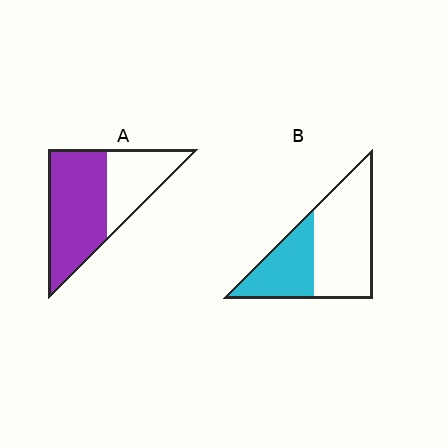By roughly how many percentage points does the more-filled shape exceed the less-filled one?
By roughly 25 percentage points (A over B).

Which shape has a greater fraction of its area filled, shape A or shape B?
Shape A.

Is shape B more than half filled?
No.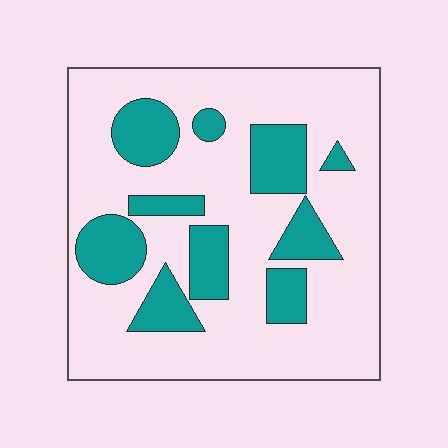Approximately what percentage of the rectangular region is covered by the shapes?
Approximately 25%.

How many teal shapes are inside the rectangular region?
10.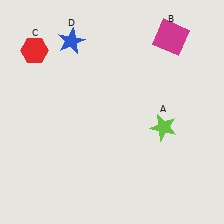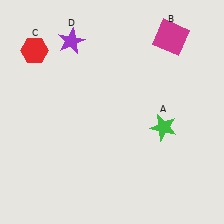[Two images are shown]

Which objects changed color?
A changed from lime to green. D changed from blue to purple.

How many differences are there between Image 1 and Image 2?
There are 2 differences between the two images.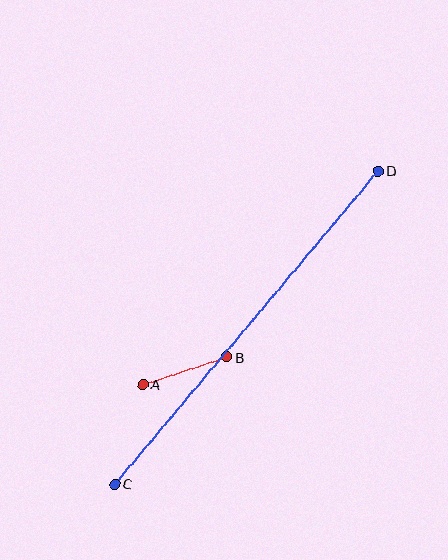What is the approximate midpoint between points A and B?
The midpoint is at approximately (185, 371) pixels.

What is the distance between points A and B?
The distance is approximately 88 pixels.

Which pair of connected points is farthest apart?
Points C and D are farthest apart.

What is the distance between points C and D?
The distance is approximately 409 pixels.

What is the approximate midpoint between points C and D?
The midpoint is at approximately (246, 327) pixels.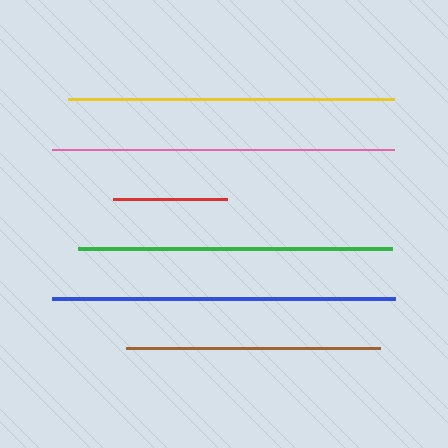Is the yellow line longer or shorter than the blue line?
The blue line is longer than the yellow line.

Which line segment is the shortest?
The red line is the shortest at approximately 114 pixels.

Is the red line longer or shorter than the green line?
The green line is longer than the red line.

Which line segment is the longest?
The blue line is the longest at approximately 343 pixels.